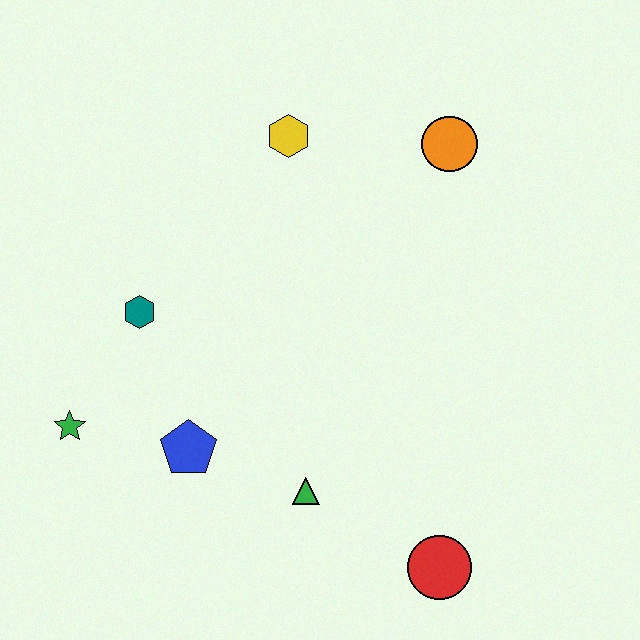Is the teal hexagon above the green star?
Yes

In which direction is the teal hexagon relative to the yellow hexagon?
The teal hexagon is below the yellow hexagon.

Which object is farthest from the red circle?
The yellow hexagon is farthest from the red circle.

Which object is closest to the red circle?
The green triangle is closest to the red circle.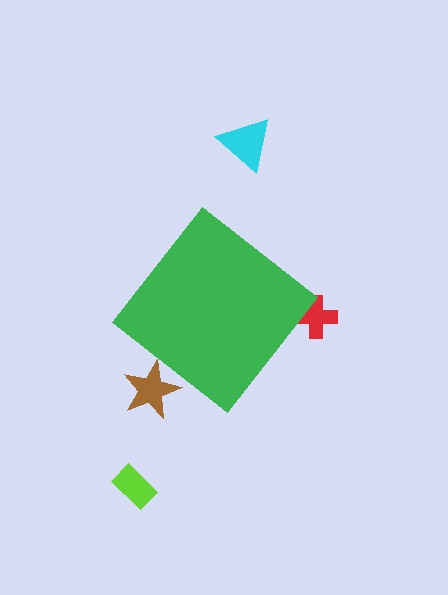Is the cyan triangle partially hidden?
No, the cyan triangle is fully visible.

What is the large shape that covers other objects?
A green diamond.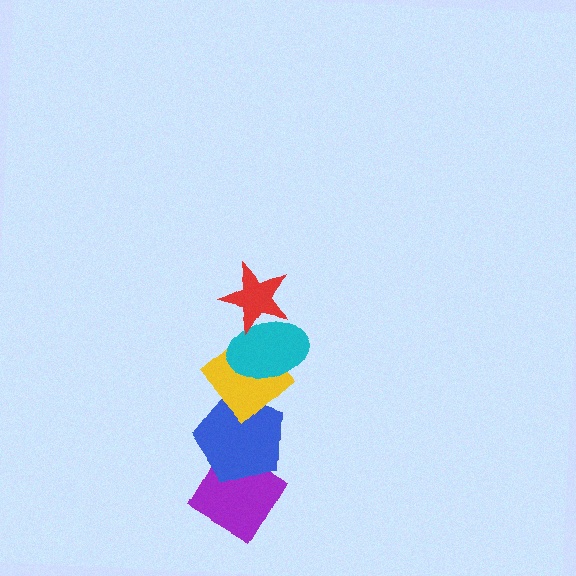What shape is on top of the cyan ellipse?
The red star is on top of the cyan ellipse.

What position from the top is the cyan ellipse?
The cyan ellipse is 2nd from the top.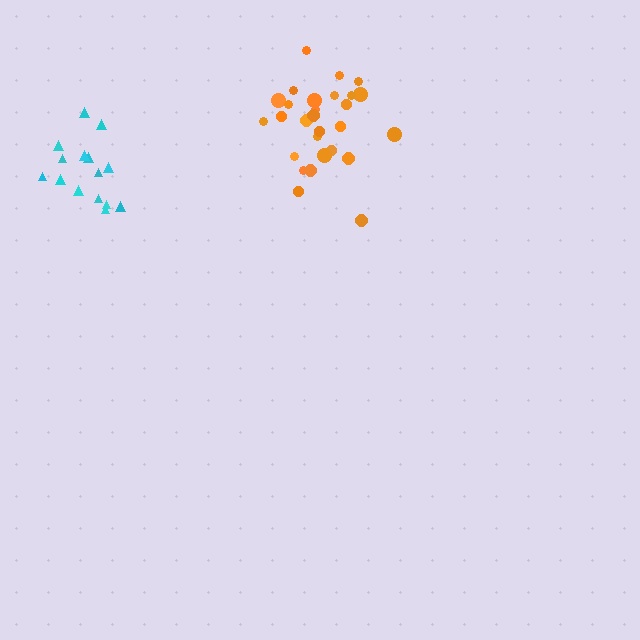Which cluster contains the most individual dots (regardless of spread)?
Orange (28).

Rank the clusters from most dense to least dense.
orange, cyan.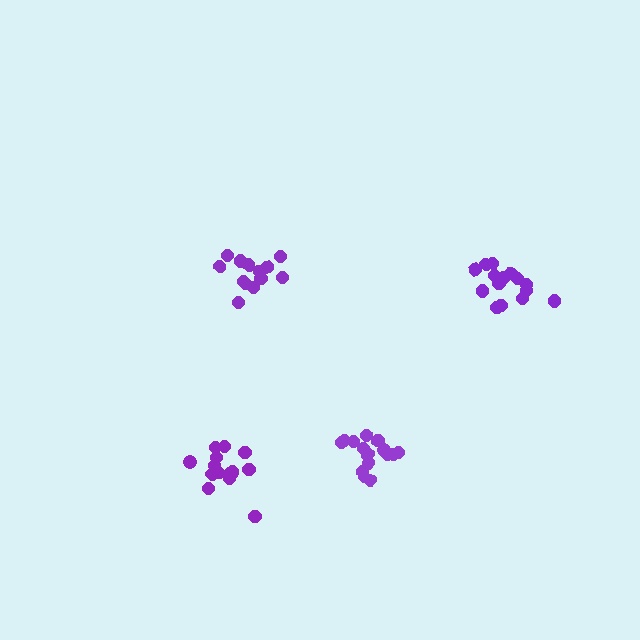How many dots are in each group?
Group 1: 16 dots, Group 2: 14 dots, Group 3: 13 dots, Group 4: 15 dots (58 total).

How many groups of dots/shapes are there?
There are 4 groups.